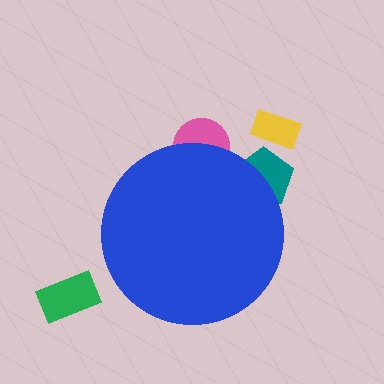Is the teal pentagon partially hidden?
Yes, the teal pentagon is partially hidden behind the blue circle.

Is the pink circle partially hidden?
Yes, the pink circle is partially hidden behind the blue circle.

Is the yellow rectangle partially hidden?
No, the yellow rectangle is fully visible.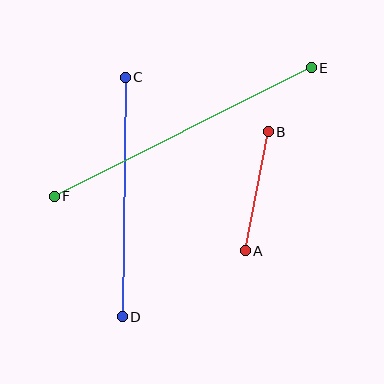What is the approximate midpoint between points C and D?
The midpoint is at approximately (124, 197) pixels.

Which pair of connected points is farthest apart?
Points E and F are farthest apart.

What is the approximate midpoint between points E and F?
The midpoint is at approximately (183, 132) pixels.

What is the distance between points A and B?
The distance is approximately 122 pixels.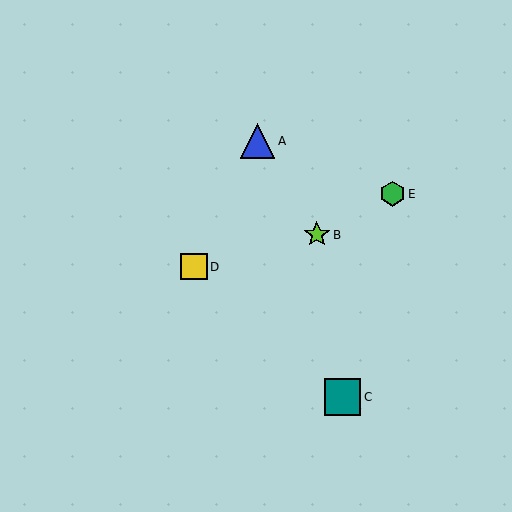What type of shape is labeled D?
Shape D is a yellow square.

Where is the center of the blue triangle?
The center of the blue triangle is at (257, 141).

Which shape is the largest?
The teal square (labeled C) is the largest.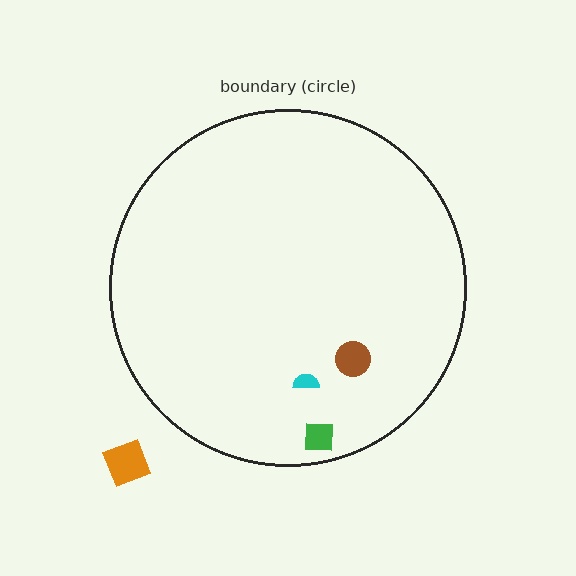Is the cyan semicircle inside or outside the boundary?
Inside.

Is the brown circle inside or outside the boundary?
Inside.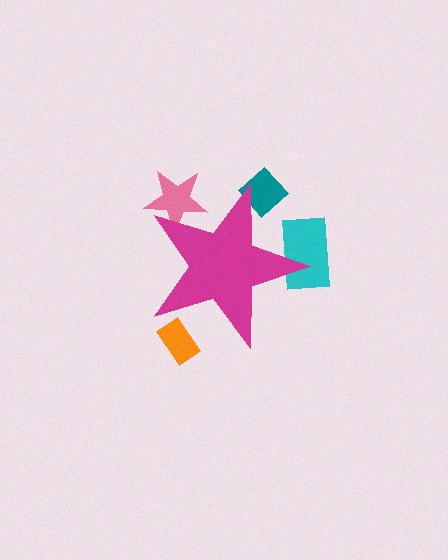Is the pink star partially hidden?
Yes, the pink star is partially hidden behind the magenta star.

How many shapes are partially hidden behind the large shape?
4 shapes are partially hidden.